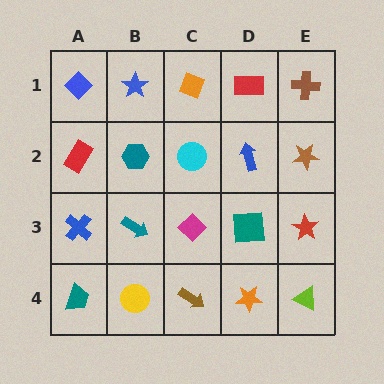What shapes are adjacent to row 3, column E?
A brown star (row 2, column E), a lime triangle (row 4, column E), a teal square (row 3, column D).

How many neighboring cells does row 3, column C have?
4.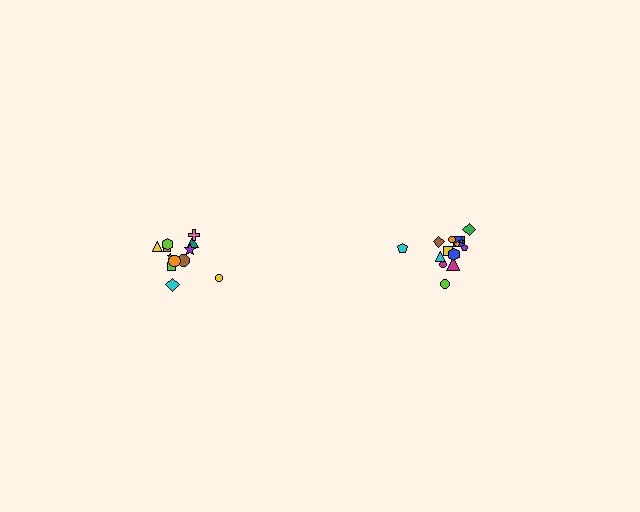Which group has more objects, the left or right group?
The right group.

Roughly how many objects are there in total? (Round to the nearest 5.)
Roughly 25 objects in total.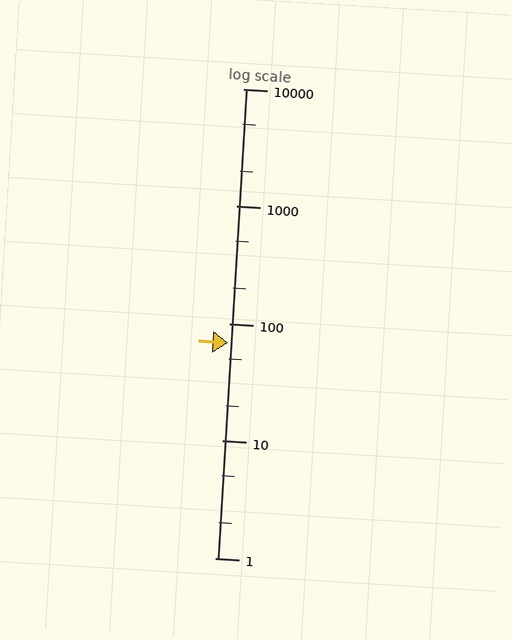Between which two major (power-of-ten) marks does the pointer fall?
The pointer is between 10 and 100.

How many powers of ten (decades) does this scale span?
The scale spans 4 decades, from 1 to 10000.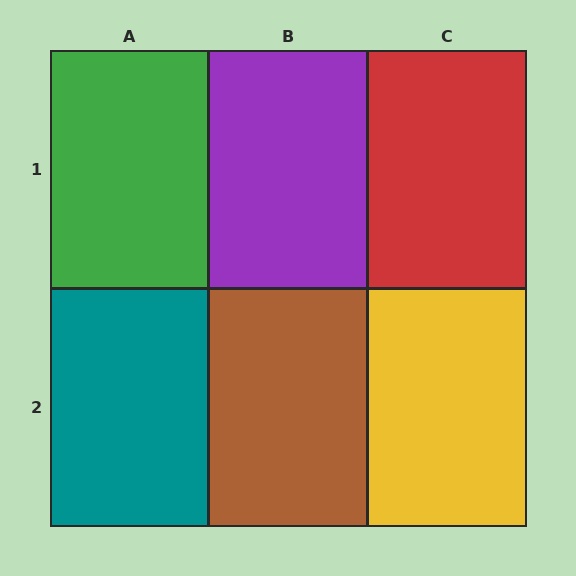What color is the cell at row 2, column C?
Yellow.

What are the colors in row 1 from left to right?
Green, purple, red.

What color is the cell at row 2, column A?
Teal.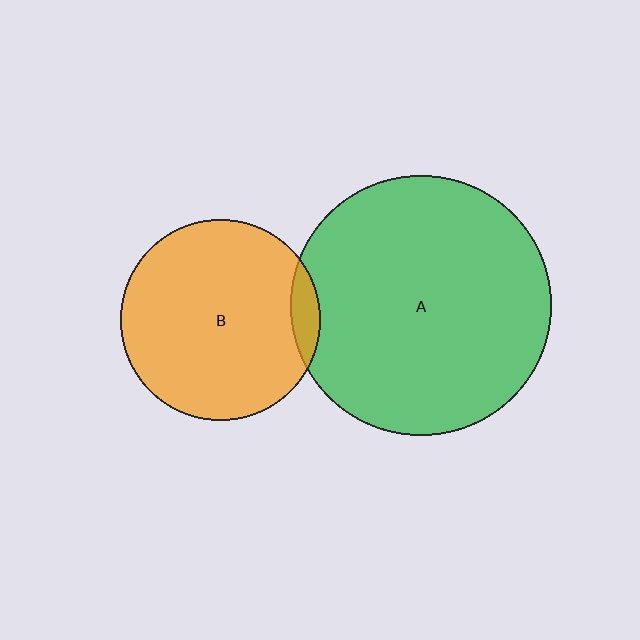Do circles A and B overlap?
Yes.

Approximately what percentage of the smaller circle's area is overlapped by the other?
Approximately 5%.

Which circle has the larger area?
Circle A (green).